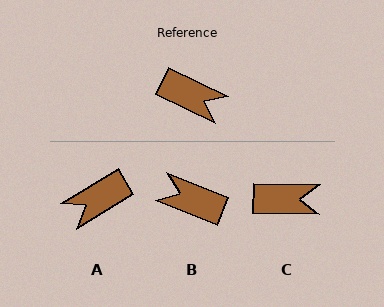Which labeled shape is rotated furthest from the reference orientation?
B, about 176 degrees away.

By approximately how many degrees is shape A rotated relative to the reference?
Approximately 123 degrees clockwise.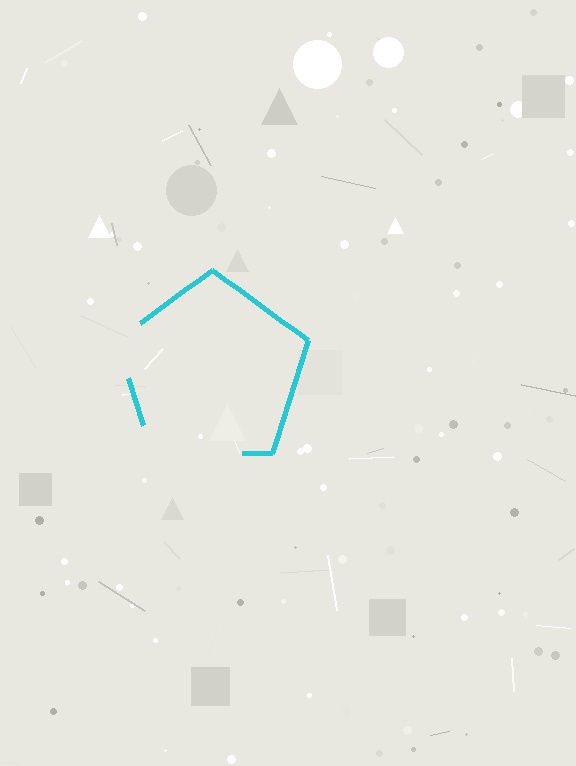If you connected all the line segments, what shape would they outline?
They would outline a pentagon.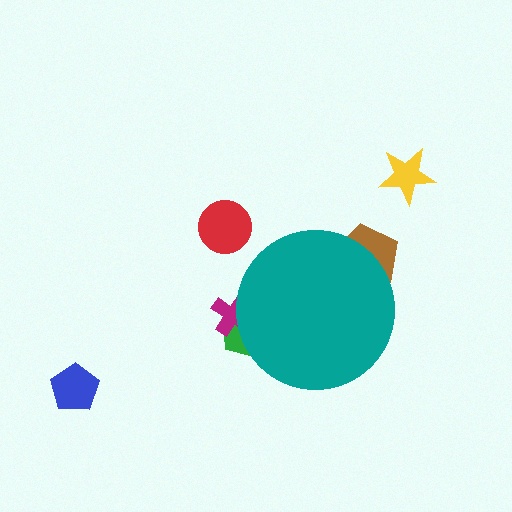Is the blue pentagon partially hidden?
No, the blue pentagon is fully visible.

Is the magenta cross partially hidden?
Yes, the magenta cross is partially hidden behind the teal circle.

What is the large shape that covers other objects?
A teal circle.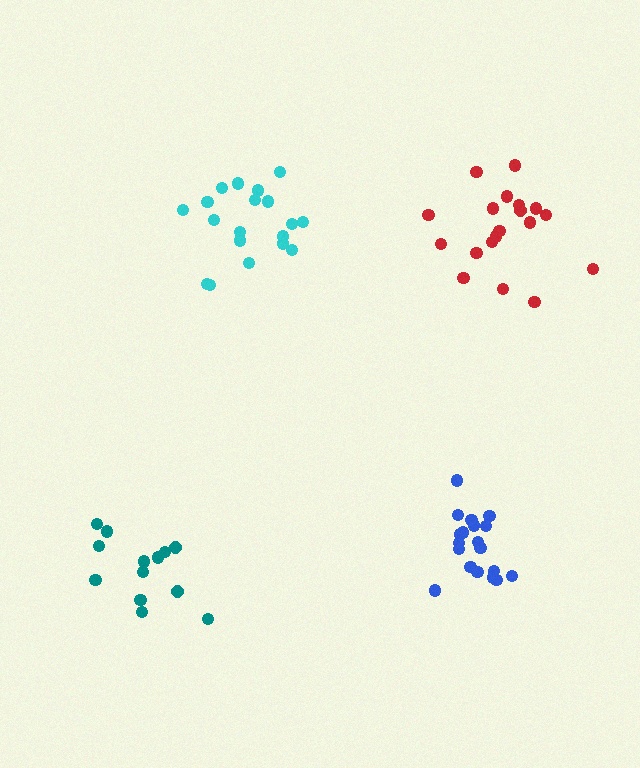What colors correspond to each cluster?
The clusters are colored: blue, cyan, teal, red.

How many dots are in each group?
Group 1: 19 dots, Group 2: 19 dots, Group 3: 13 dots, Group 4: 19 dots (70 total).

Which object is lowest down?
The teal cluster is bottommost.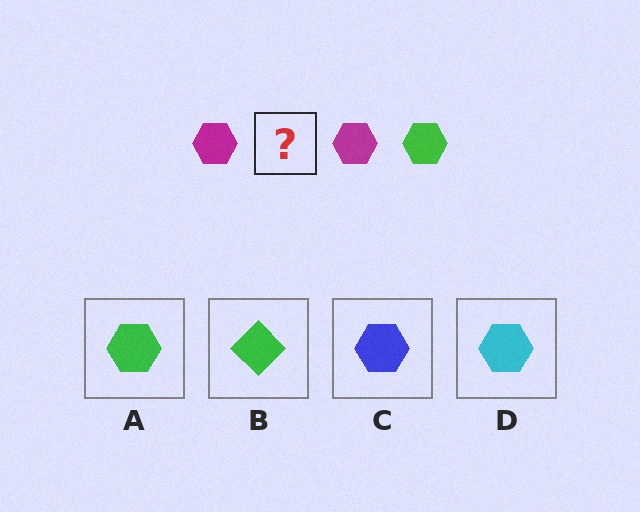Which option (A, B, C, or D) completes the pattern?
A.